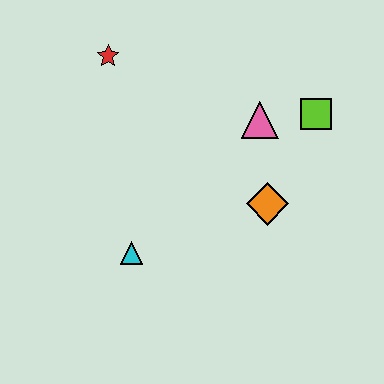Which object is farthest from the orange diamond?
The red star is farthest from the orange diamond.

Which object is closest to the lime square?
The pink triangle is closest to the lime square.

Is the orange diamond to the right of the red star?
Yes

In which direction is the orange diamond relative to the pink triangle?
The orange diamond is below the pink triangle.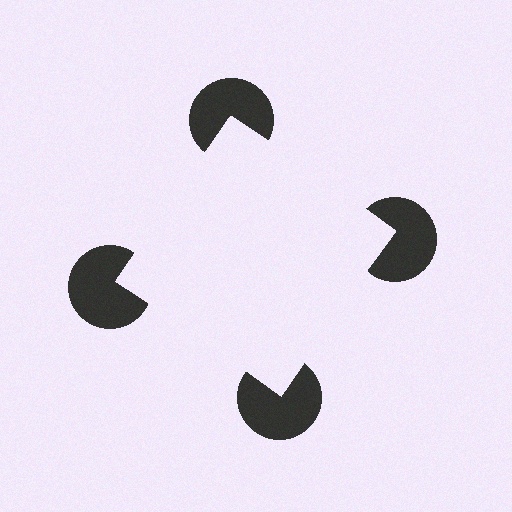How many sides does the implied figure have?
4 sides.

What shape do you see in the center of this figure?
An illusory square — its edges are inferred from the aligned wedge cuts in the pac-man discs, not physically drawn.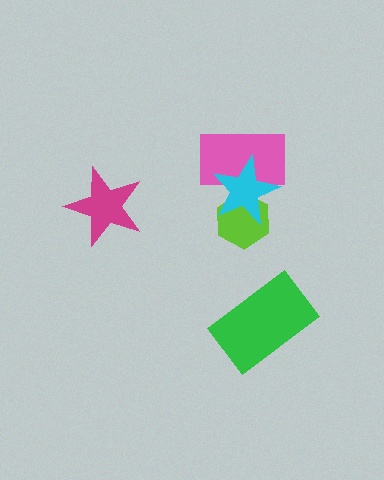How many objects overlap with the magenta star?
0 objects overlap with the magenta star.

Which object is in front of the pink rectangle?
The cyan star is in front of the pink rectangle.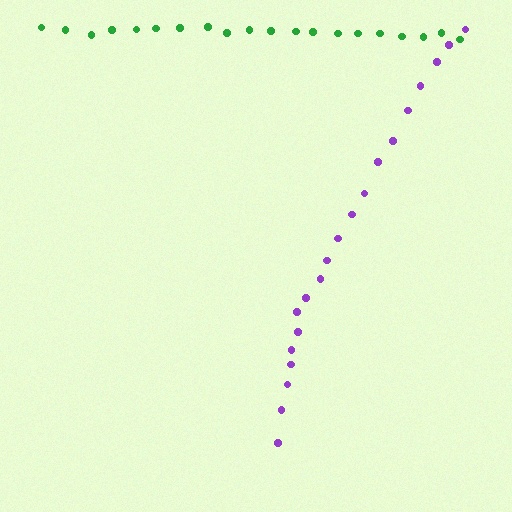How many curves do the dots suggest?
There are 2 distinct paths.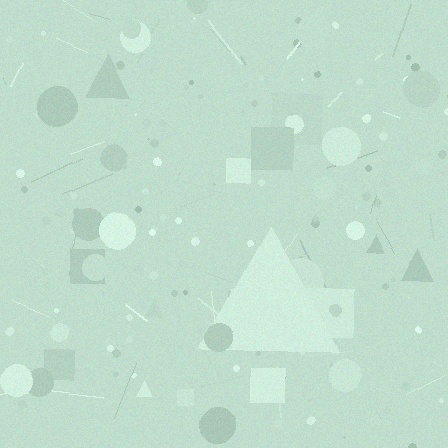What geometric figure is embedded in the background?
A triangle is embedded in the background.